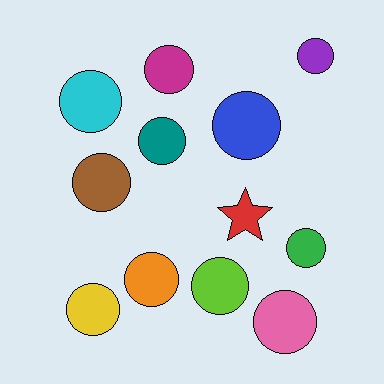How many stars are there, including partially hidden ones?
There is 1 star.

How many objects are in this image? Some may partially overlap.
There are 12 objects.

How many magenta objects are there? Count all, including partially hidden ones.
There is 1 magenta object.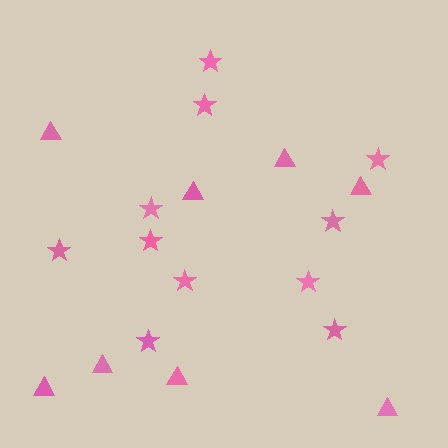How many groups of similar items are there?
There are 2 groups: one group of stars (11) and one group of triangles (8).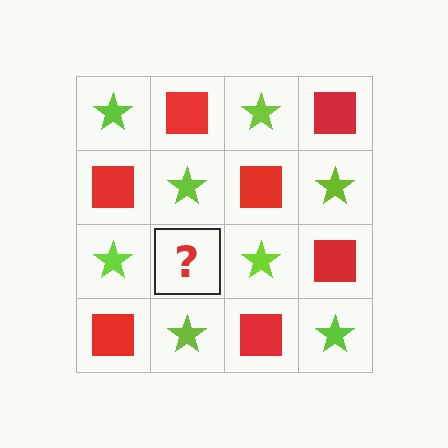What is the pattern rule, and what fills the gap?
The rule is that it alternates lime star and red square in a checkerboard pattern. The gap should be filled with a red square.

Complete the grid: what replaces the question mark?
The question mark should be replaced with a red square.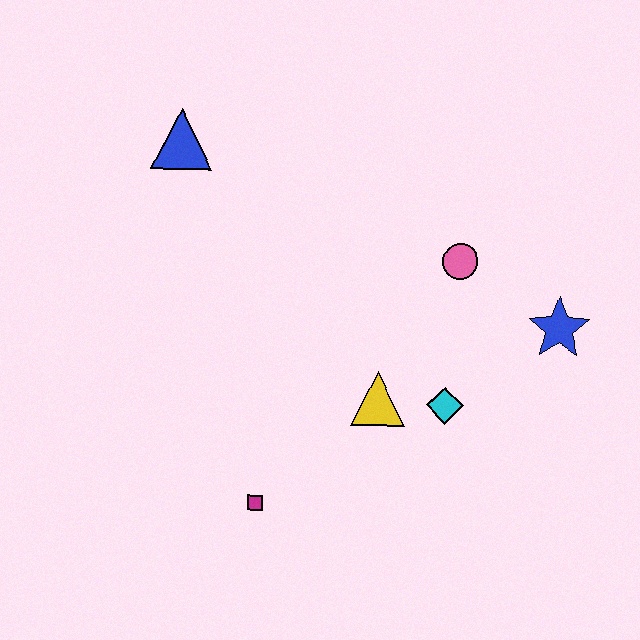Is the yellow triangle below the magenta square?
No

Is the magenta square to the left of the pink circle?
Yes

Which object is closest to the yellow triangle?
The cyan diamond is closest to the yellow triangle.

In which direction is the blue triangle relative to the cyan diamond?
The blue triangle is to the left of the cyan diamond.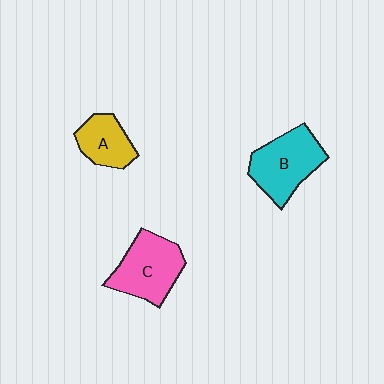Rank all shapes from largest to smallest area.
From largest to smallest: B (cyan), C (pink), A (yellow).